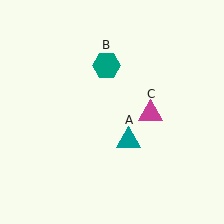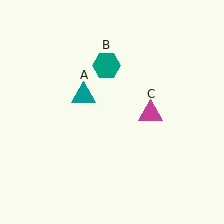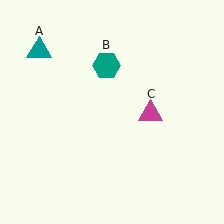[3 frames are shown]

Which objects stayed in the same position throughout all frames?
Teal hexagon (object B) and magenta triangle (object C) remained stationary.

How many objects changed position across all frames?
1 object changed position: teal triangle (object A).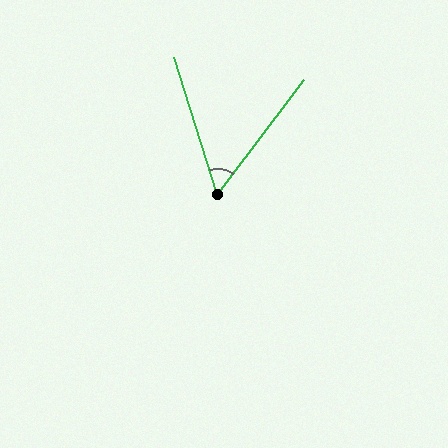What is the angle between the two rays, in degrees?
Approximately 54 degrees.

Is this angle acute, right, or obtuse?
It is acute.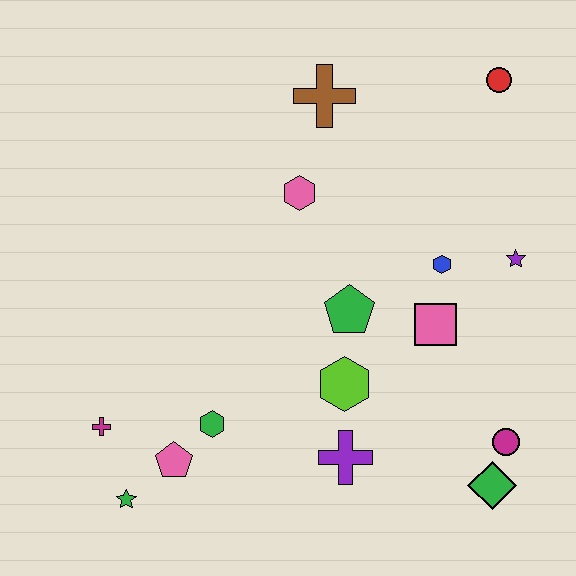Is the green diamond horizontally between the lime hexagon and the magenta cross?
No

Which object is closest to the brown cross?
The pink hexagon is closest to the brown cross.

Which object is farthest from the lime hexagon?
The red circle is farthest from the lime hexagon.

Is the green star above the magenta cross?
No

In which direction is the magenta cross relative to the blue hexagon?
The magenta cross is to the left of the blue hexagon.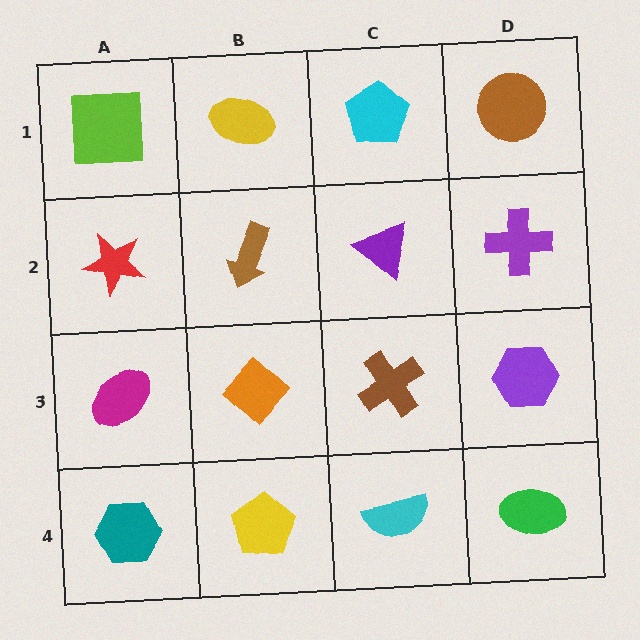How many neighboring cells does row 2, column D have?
3.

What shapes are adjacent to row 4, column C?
A brown cross (row 3, column C), a yellow pentagon (row 4, column B), a green ellipse (row 4, column D).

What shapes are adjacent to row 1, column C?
A purple triangle (row 2, column C), a yellow ellipse (row 1, column B), a brown circle (row 1, column D).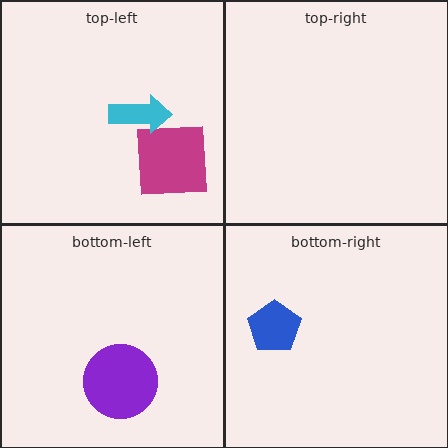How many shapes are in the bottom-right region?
1.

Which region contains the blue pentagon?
The bottom-right region.